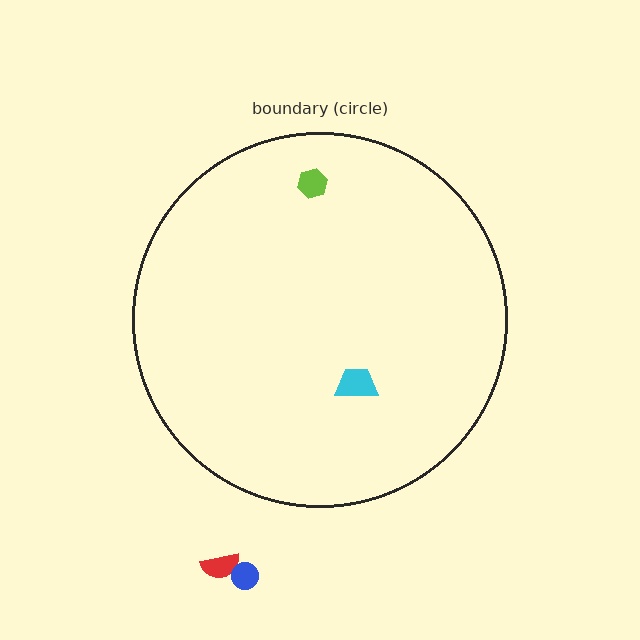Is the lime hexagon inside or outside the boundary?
Inside.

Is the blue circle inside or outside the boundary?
Outside.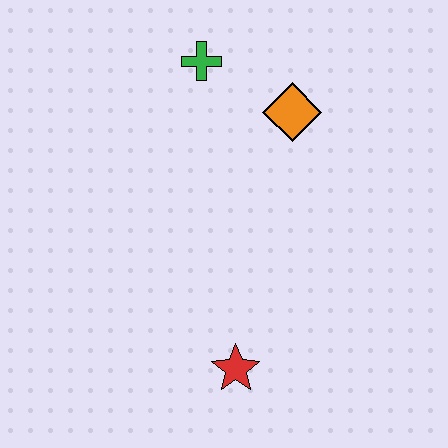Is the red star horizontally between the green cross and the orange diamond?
Yes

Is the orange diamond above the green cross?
No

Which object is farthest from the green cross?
The red star is farthest from the green cross.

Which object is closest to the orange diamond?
The green cross is closest to the orange diamond.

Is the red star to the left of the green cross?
No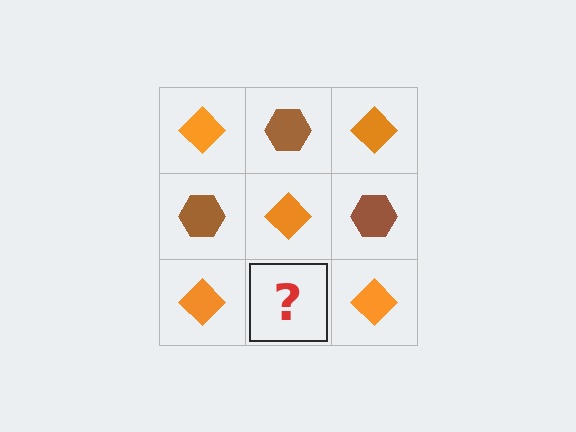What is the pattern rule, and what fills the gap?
The rule is that it alternates orange diamond and brown hexagon in a checkerboard pattern. The gap should be filled with a brown hexagon.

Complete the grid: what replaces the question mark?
The question mark should be replaced with a brown hexagon.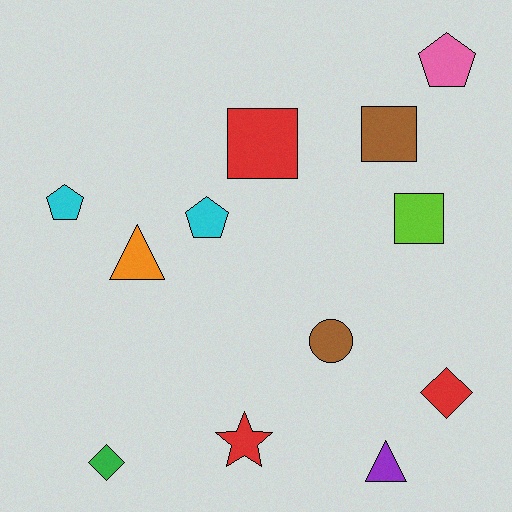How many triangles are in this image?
There are 2 triangles.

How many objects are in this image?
There are 12 objects.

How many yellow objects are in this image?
There are no yellow objects.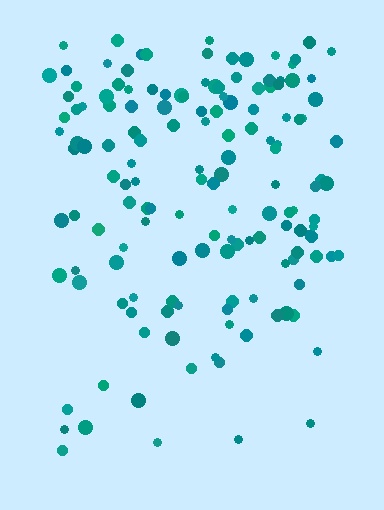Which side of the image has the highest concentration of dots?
The top.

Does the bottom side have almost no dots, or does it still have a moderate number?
Still a moderate number, just noticeably fewer than the top.